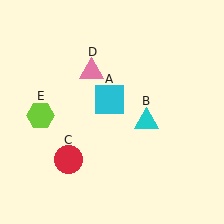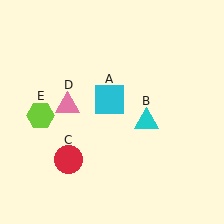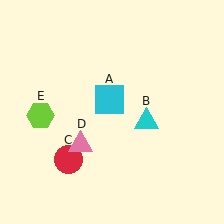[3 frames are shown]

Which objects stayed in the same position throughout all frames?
Cyan square (object A) and cyan triangle (object B) and red circle (object C) and lime hexagon (object E) remained stationary.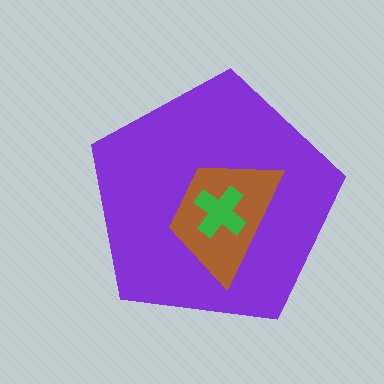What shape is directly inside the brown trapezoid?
The green cross.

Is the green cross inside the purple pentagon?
Yes.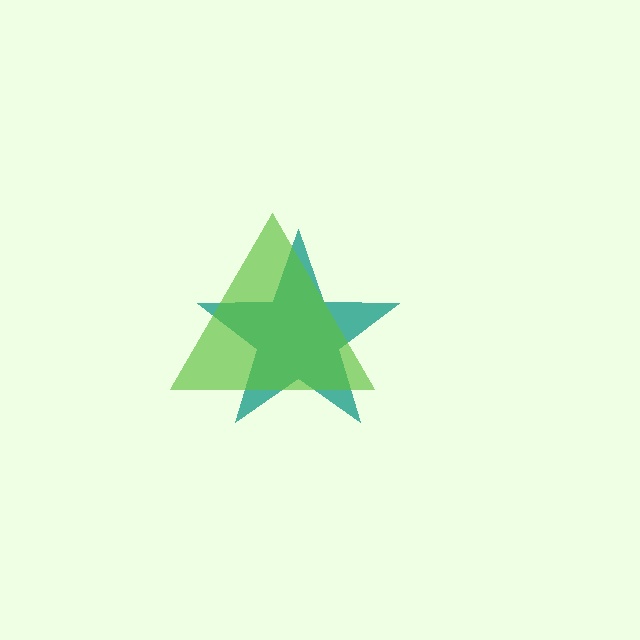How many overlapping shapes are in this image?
There are 2 overlapping shapes in the image.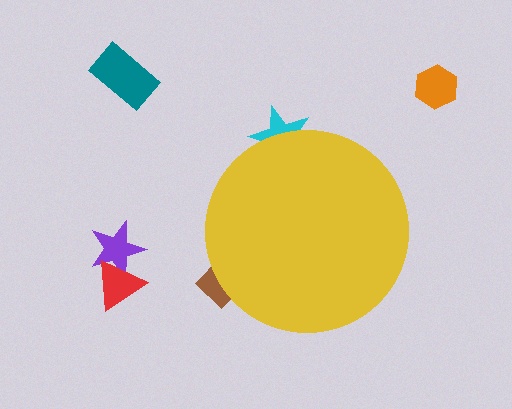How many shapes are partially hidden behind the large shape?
2 shapes are partially hidden.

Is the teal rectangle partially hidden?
No, the teal rectangle is fully visible.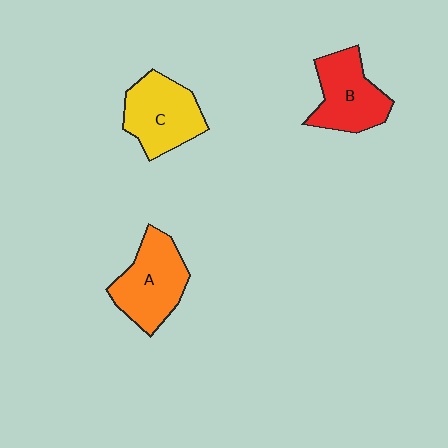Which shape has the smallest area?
Shape B (red).